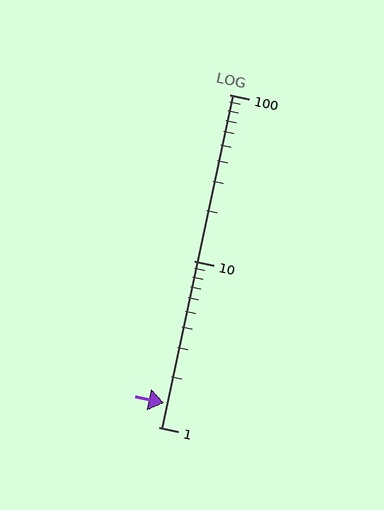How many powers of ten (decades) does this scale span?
The scale spans 2 decades, from 1 to 100.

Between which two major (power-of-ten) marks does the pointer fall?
The pointer is between 1 and 10.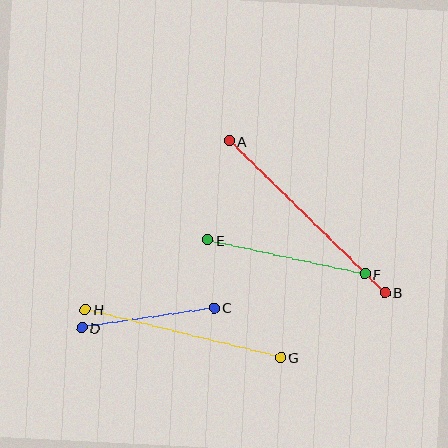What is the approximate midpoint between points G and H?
The midpoint is at approximately (183, 333) pixels.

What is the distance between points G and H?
The distance is approximately 201 pixels.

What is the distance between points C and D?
The distance is approximately 134 pixels.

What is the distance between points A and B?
The distance is approximately 218 pixels.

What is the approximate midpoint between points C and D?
The midpoint is at approximately (148, 318) pixels.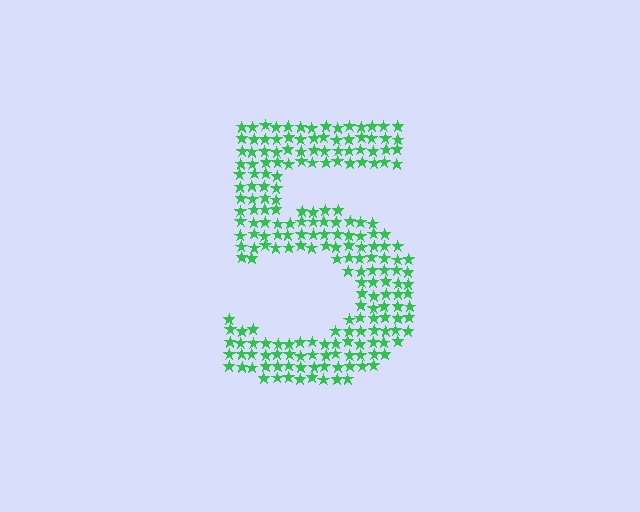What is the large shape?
The large shape is the digit 5.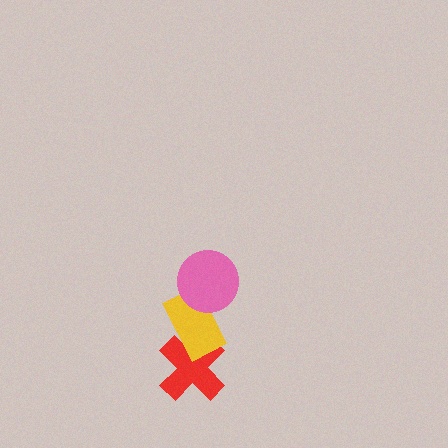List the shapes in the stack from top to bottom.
From top to bottom: the pink circle, the yellow rectangle, the red cross.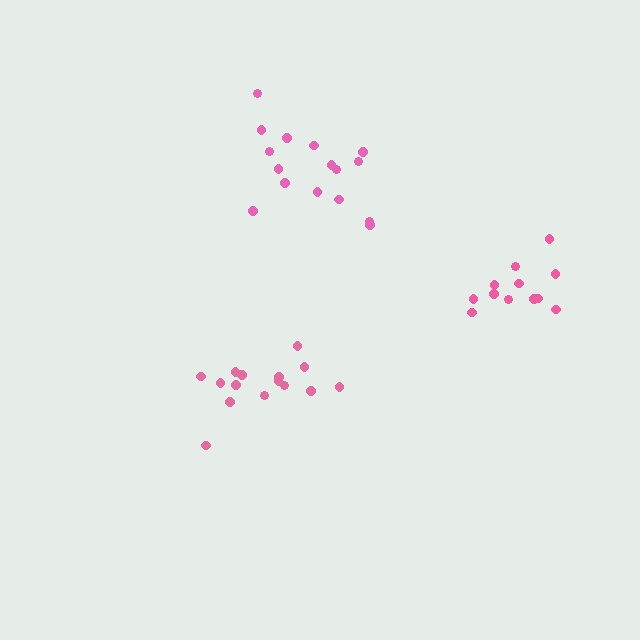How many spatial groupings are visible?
There are 3 spatial groupings.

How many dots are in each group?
Group 1: 16 dots, Group 2: 15 dots, Group 3: 12 dots (43 total).